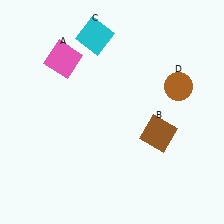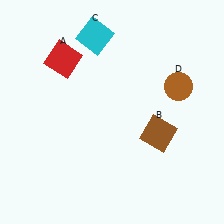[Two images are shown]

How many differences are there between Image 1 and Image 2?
There is 1 difference between the two images.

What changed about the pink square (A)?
In Image 1, A is pink. In Image 2, it changed to red.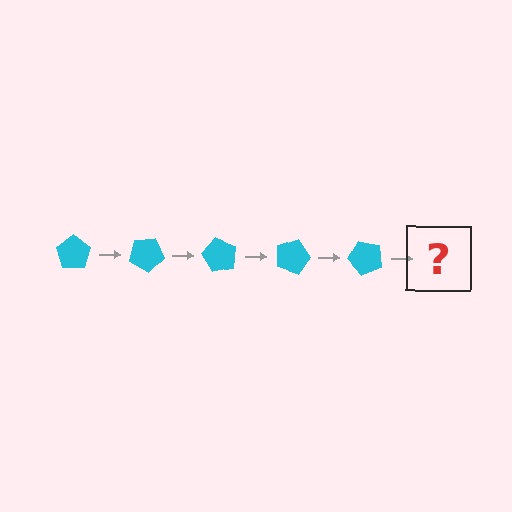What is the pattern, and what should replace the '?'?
The pattern is that the pentagon rotates 30 degrees each step. The '?' should be a cyan pentagon rotated 150 degrees.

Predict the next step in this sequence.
The next step is a cyan pentagon rotated 150 degrees.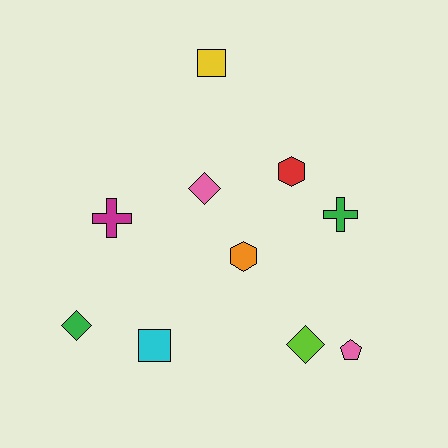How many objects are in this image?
There are 10 objects.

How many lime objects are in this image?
There is 1 lime object.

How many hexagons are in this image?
There are 2 hexagons.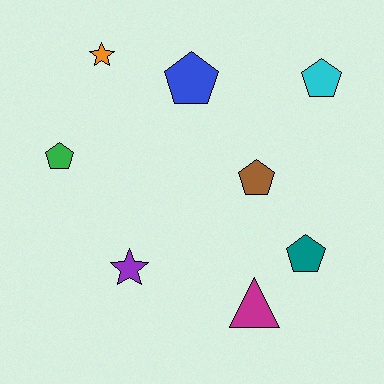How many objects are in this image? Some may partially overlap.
There are 8 objects.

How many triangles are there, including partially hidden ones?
There is 1 triangle.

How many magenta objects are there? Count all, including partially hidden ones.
There is 1 magenta object.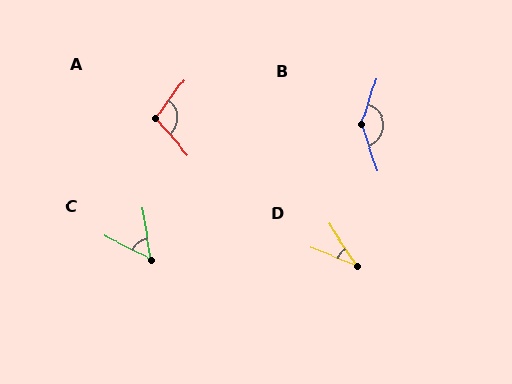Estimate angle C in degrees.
Approximately 54 degrees.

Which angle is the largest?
B, at approximately 144 degrees.